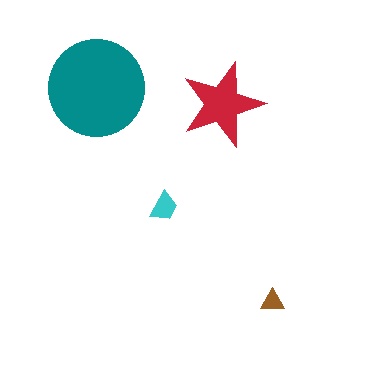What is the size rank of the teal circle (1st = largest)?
1st.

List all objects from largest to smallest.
The teal circle, the red star, the cyan trapezoid, the brown triangle.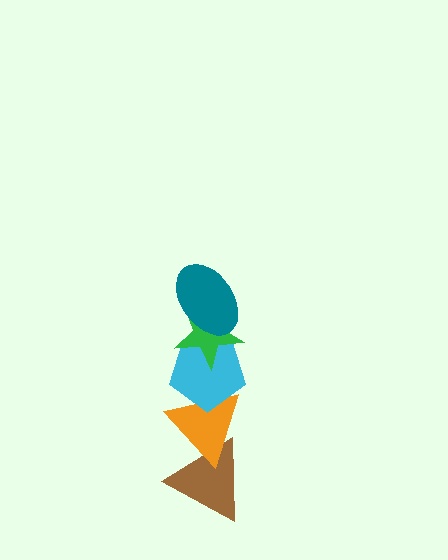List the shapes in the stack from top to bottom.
From top to bottom: the teal ellipse, the green star, the cyan pentagon, the orange triangle, the brown triangle.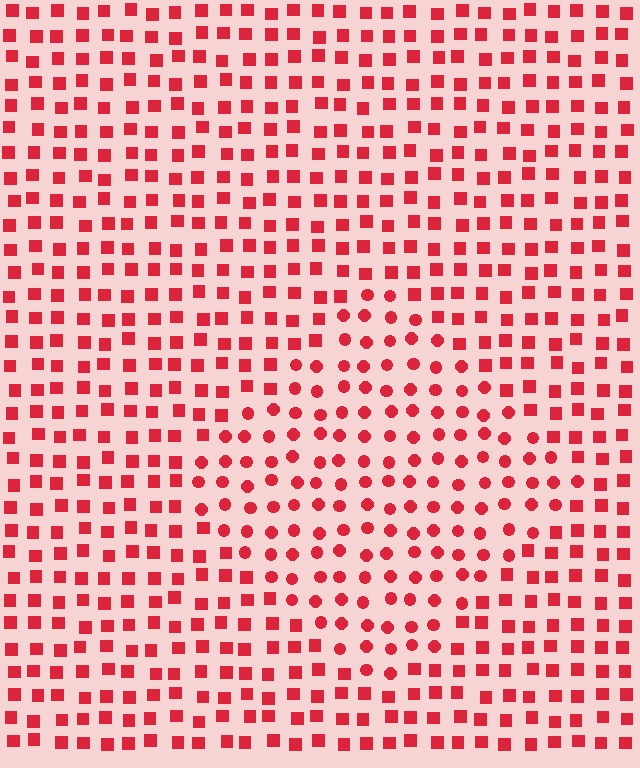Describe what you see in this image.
The image is filled with small red elements arranged in a uniform grid. A diamond-shaped region contains circles, while the surrounding area contains squares. The boundary is defined purely by the change in element shape.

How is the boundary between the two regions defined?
The boundary is defined by a change in element shape: circles inside vs. squares outside. All elements share the same color and spacing.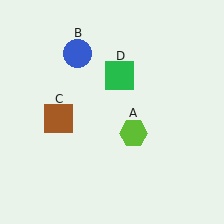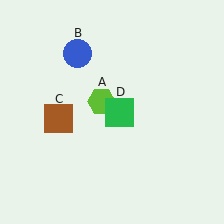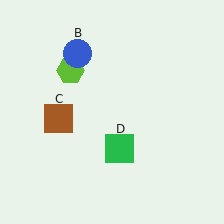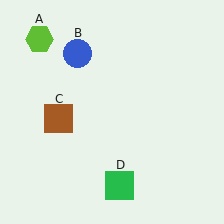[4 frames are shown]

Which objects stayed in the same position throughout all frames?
Blue circle (object B) and brown square (object C) remained stationary.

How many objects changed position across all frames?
2 objects changed position: lime hexagon (object A), green square (object D).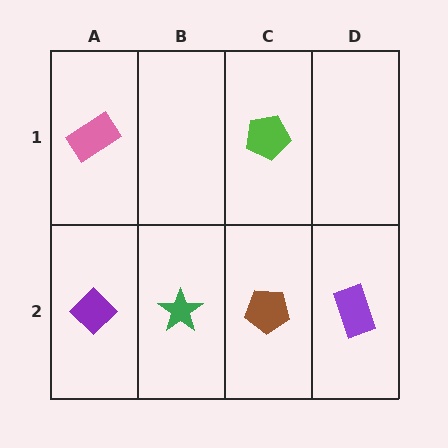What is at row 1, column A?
A pink rectangle.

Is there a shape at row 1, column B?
No, that cell is empty.